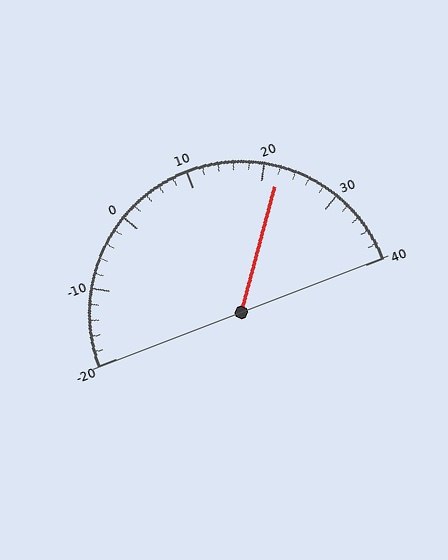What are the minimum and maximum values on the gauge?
The gauge ranges from -20 to 40.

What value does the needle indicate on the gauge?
The needle indicates approximately 22.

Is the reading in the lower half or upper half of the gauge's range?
The reading is in the upper half of the range (-20 to 40).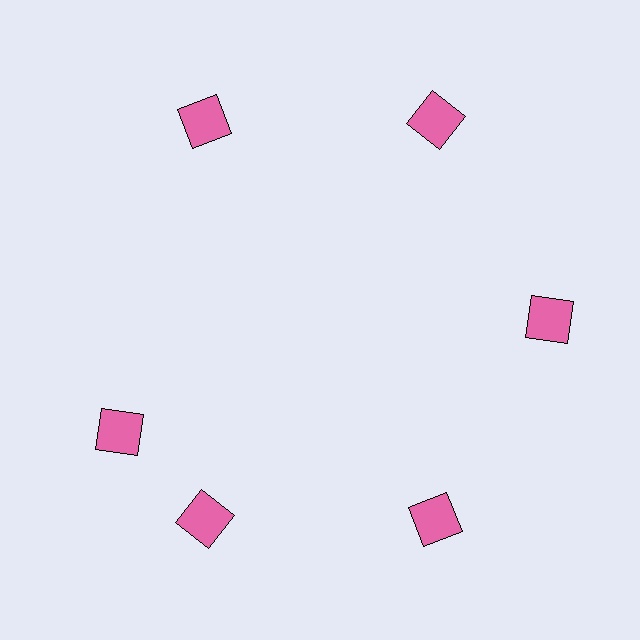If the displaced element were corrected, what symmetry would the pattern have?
It would have 6-fold rotational symmetry — the pattern would map onto itself every 60 degrees.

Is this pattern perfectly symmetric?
No. The 6 pink squares are arranged in a ring, but one element near the 9 o'clock position is rotated out of alignment along the ring, breaking the 6-fold rotational symmetry.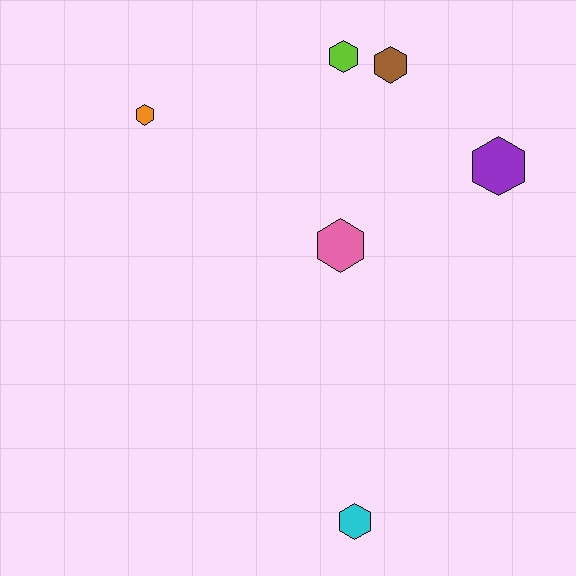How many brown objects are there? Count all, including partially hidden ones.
There is 1 brown object.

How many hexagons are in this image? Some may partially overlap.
There are 6 hexagons.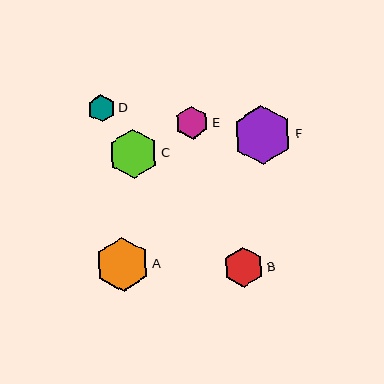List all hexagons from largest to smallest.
From largest to smallest: F, A, C, B, E, D.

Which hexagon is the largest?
Hexagon F is the largest with a size of approximately 59 pixels.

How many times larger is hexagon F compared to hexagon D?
Hexagon F is approximately 2.2 times the size of hexagon D.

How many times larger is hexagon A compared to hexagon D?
Hexagon A is approximately 2.0 times the size of hexagon D.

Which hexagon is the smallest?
Hexagon D is the smallest with a size of approximately 28 pixels.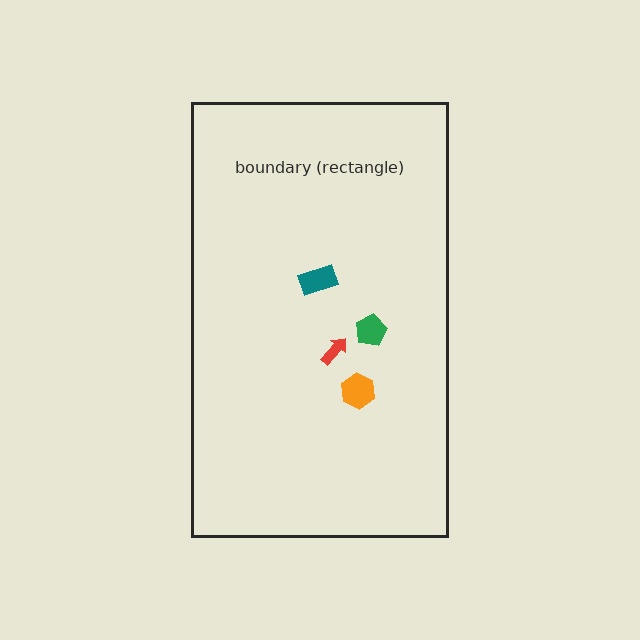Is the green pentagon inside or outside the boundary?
Inside.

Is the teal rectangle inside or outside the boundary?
Inside.